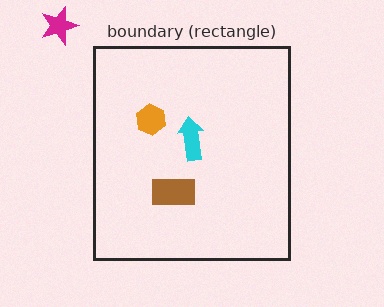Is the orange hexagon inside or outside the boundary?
Inside.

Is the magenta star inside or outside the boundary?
Outside.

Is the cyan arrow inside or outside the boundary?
Inside.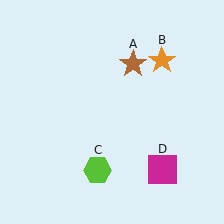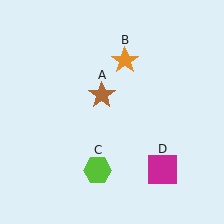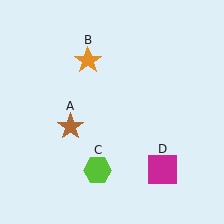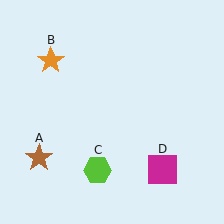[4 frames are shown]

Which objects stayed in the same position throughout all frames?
Lime hexagon (object C) and magenta square (object D) remained stationary.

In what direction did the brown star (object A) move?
The brown star (object A) moved down and to the left.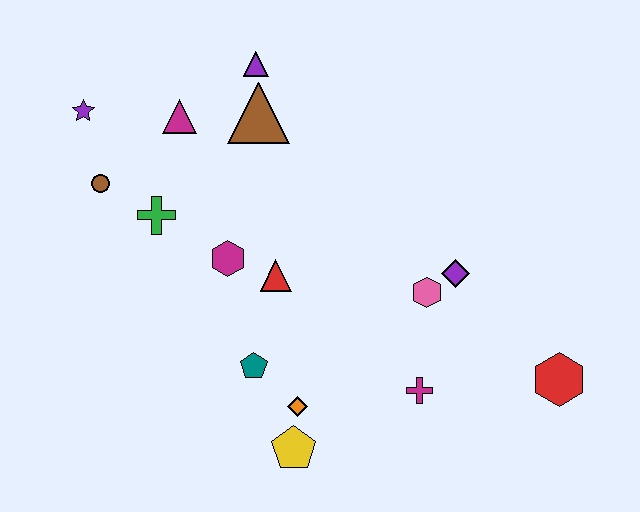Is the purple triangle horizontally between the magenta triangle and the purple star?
No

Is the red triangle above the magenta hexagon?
No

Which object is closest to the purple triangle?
The brown triangle is closest to the purple triangle.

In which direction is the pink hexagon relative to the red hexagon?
The pink hexagon is to the left of the red hexagon.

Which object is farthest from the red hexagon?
The purple star is farthest from the red hexagon.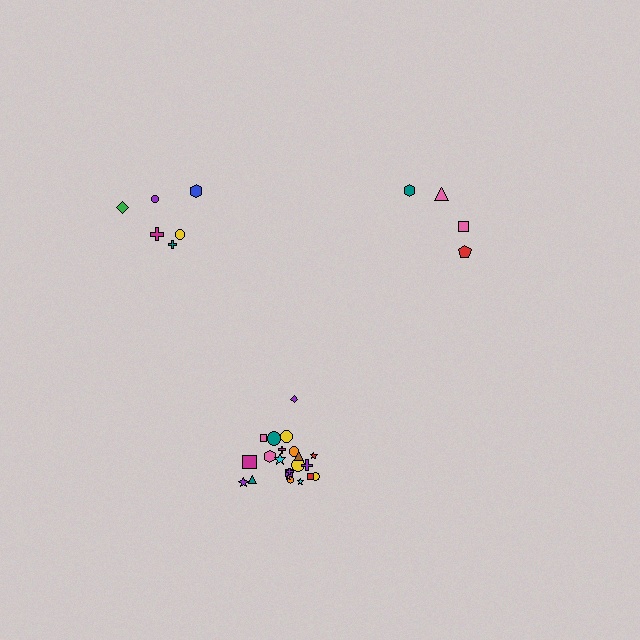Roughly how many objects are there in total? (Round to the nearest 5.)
Roughly 30 objects in total.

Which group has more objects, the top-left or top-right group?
The top-left group.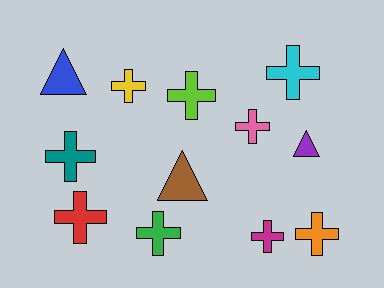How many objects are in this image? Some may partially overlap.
There are 12 objects.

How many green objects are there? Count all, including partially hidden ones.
There is 1 green object.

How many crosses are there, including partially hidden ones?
There are 9 crosses.